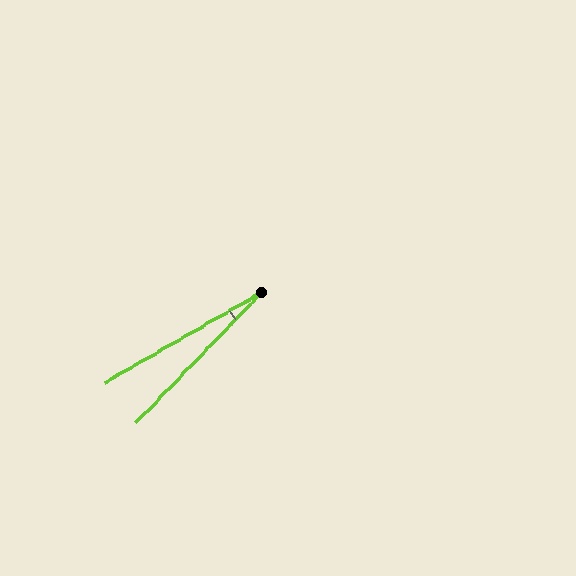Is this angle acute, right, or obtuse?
It is acute.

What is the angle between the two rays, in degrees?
Approximately 16 degrees.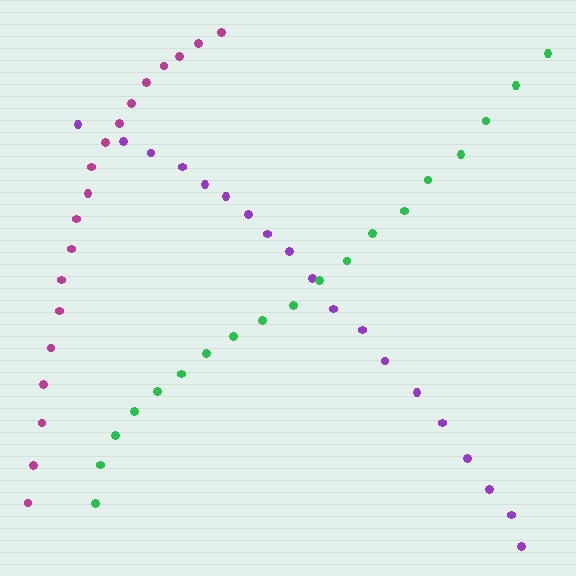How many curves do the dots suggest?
There are 3 distinct paths.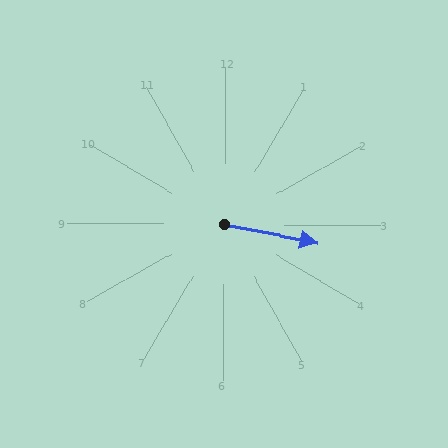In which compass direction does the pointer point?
East.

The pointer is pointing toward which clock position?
Roughly 3 o'clock.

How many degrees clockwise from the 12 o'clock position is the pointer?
Approximately 101 degrees.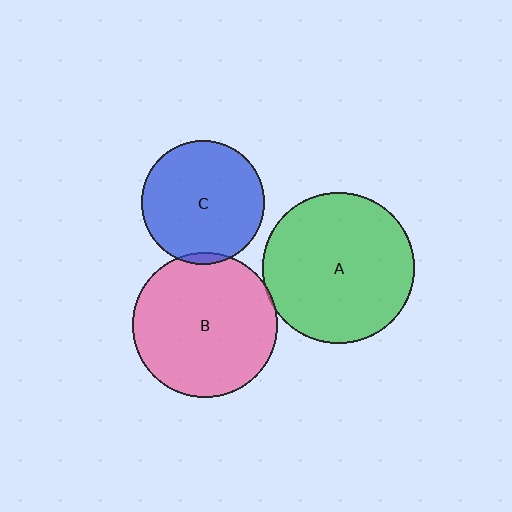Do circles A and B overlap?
Yes.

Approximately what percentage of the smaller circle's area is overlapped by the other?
Approximately 5%.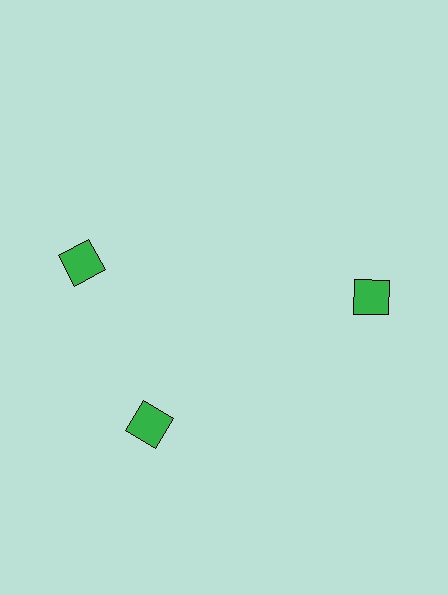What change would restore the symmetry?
The symmetry would be restored by rotating it back into even spacing with its neighbors so that all 3 squares sit at equal angles and equal distance from the center.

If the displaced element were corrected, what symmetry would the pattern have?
It would have 3-fold rotational symmetry — the pattern would map onto itself every 120 degrees.